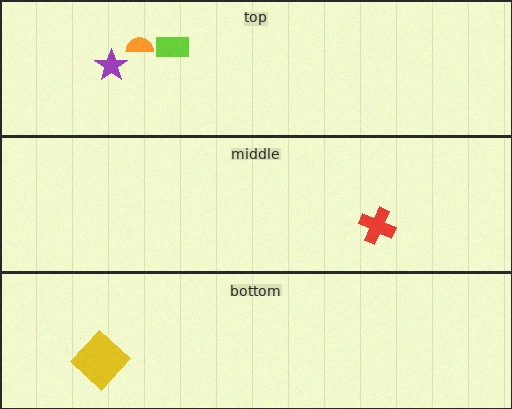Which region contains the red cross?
The middle region.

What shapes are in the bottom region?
The yellow diamond.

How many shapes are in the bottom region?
1.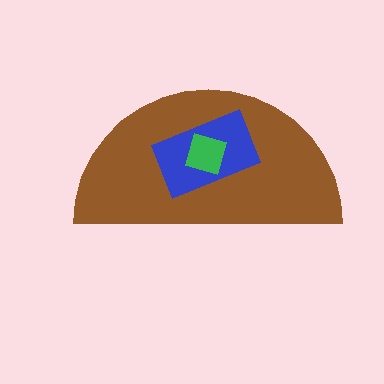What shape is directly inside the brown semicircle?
The blue rectangle.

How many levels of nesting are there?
3.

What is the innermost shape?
The green square.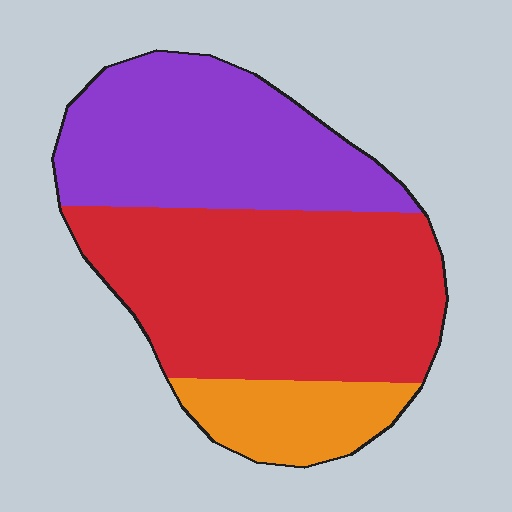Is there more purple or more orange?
Purple.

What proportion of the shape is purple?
Purple covers around 35% of the shape.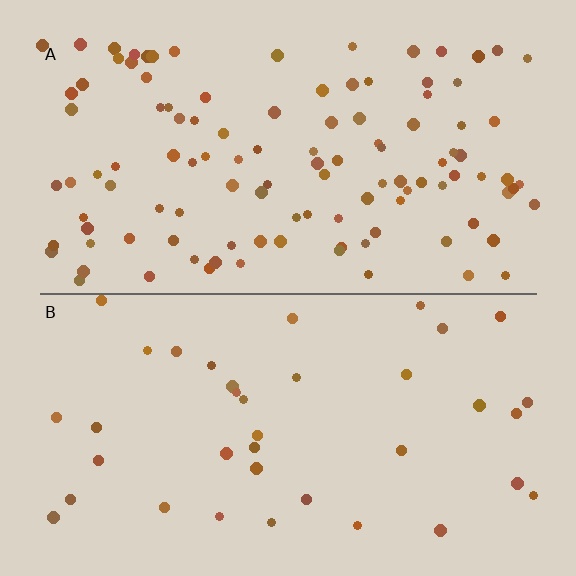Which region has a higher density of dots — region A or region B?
A (the top).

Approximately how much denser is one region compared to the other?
Approximately 3.0× — region A over region B.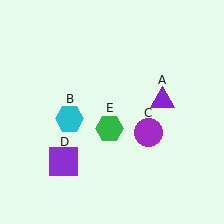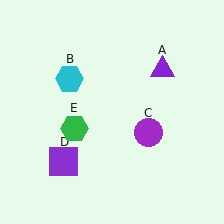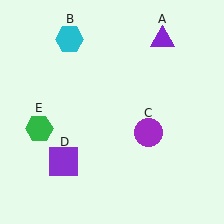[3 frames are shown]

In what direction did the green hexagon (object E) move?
The green hexagon (object E) moved left.